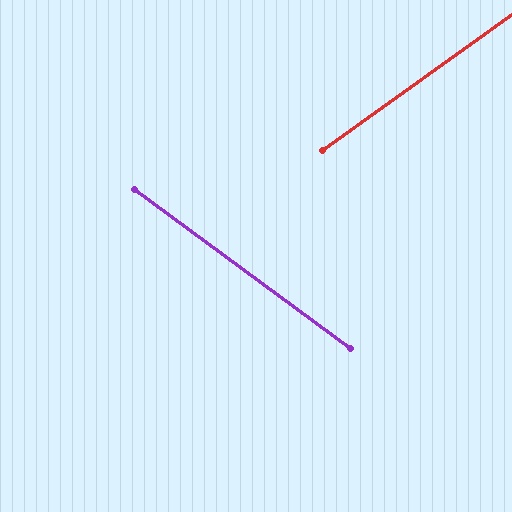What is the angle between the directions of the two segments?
Approximately 72 degrees.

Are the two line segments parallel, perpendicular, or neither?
Neither parallel nor perpendicular — they differ by about 72°.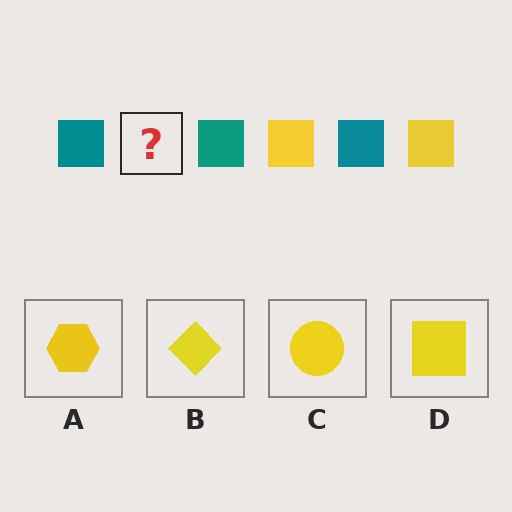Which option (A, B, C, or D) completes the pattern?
D.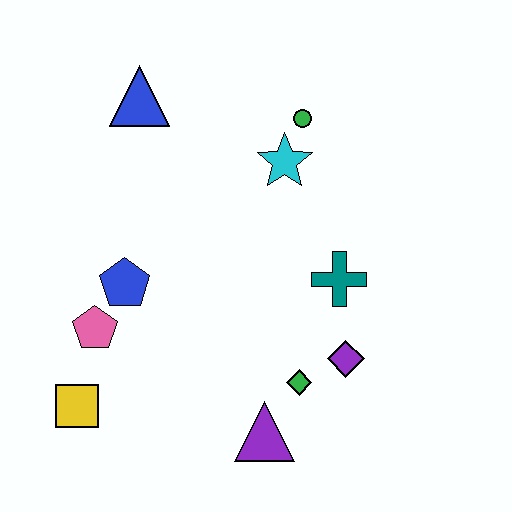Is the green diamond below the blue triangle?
Yes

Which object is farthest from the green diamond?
The blue triangle is farthest from the green diamond.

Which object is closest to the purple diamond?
The green diamond is closest to the purple diamond.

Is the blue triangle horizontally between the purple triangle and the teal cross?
No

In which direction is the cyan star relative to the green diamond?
The cyan star is above the green diamond.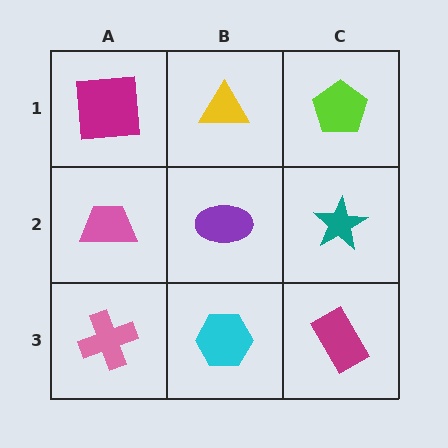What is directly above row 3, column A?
A pink trapezoid.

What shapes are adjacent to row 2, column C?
A lime pentagon (row 1, column C), a magenta rectangle (row 3, column C), a purple ellipse (row 2, column B).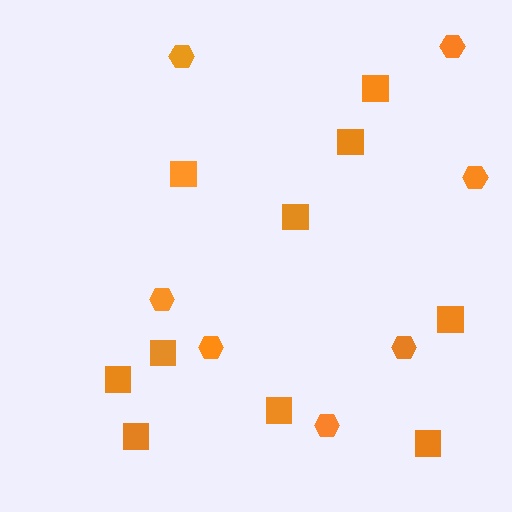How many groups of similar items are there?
There are 2 groups: one group of hexagons (7) and one group of squares (10).